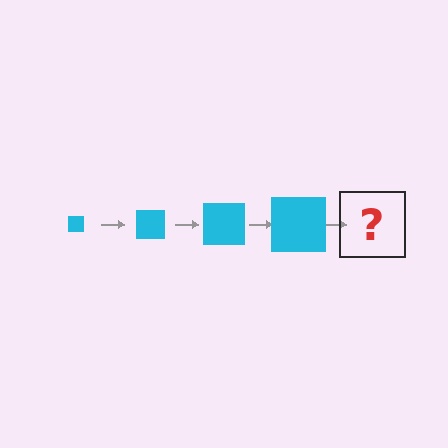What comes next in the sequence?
The next element should be a cyan square, larger than the previous one.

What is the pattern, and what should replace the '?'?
The pattern is that the square gets progressively larger each step. The '?' should be a cyan square, larger than the previous one.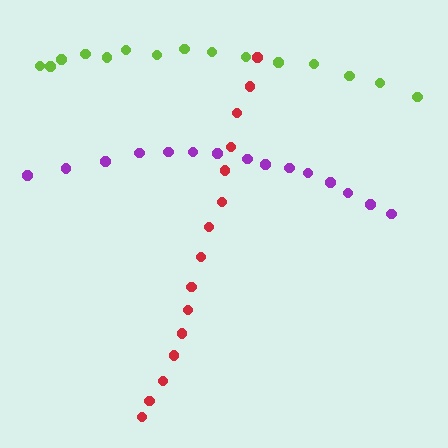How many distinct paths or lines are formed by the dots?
There are 3 distinct paths.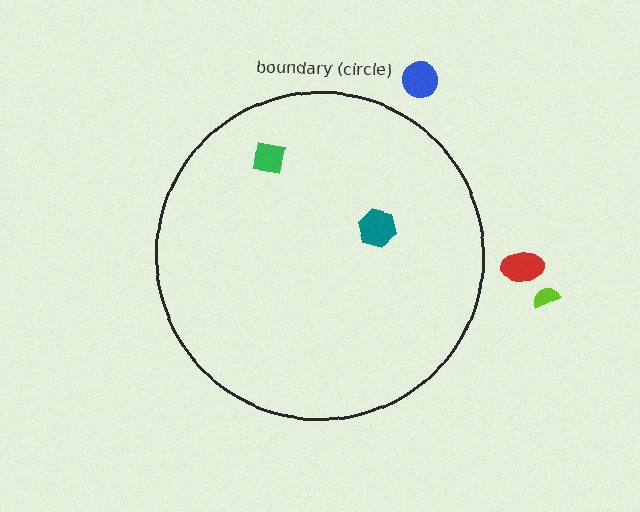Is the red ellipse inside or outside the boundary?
Outside.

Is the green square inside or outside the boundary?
Inside.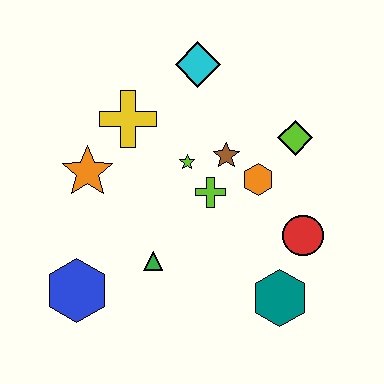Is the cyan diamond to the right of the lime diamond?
No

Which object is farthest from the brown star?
The blue hexagon is farthest from the brown star.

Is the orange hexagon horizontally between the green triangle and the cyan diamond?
No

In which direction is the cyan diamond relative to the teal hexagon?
The cyan diamond is above the teal hexagon.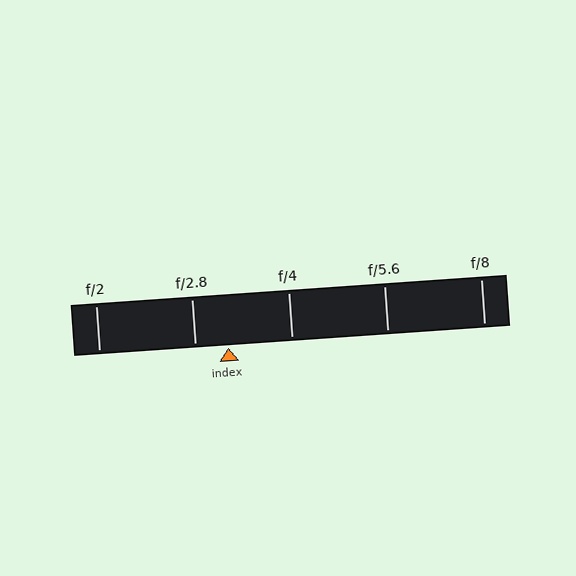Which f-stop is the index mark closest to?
The index mark is closest to f/2.8.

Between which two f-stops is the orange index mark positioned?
The index mark is between f/2.8 and f/4.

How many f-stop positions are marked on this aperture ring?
There are 5 f-stop positions marked.